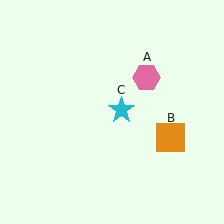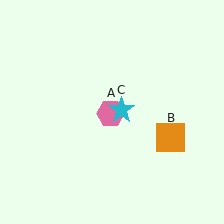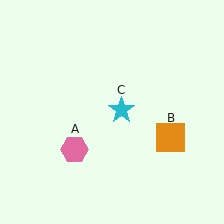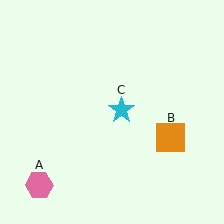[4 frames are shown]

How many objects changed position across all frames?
1 object changed position: pink hexagon (object A).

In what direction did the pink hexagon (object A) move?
The pink hexagon (object A) moved down and to the left.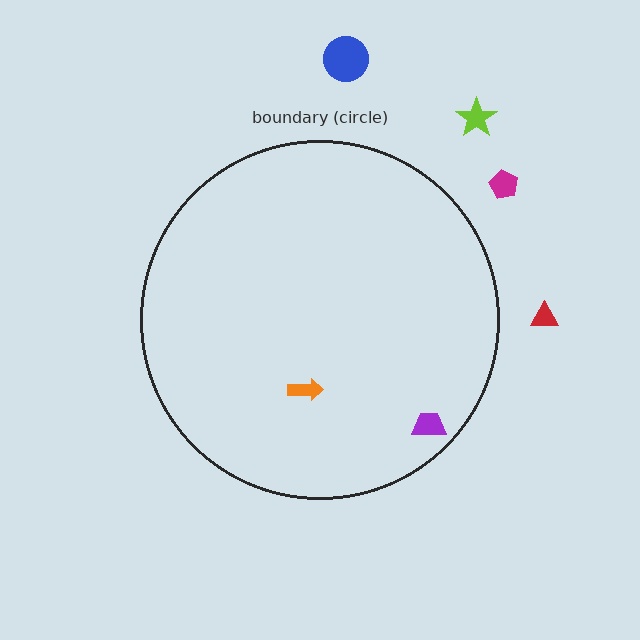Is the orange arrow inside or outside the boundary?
Inside.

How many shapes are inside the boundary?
2 inside, 4 outside.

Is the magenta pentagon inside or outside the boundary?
Outside.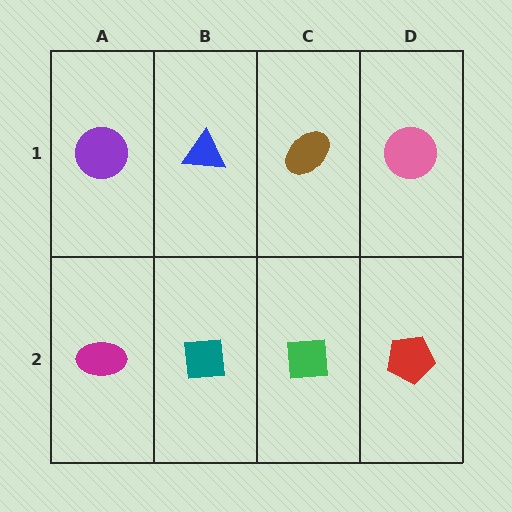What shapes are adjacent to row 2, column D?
A pink circle (row 1, column D), a green square (row 2, column C).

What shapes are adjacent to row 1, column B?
A teal square (row 2, column B), a purple circle (row 1, column A), a brown ellipse (row 1, column C).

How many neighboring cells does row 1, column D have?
2.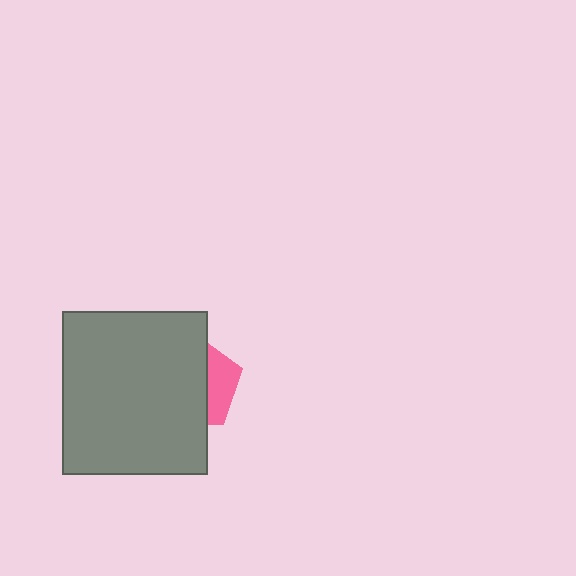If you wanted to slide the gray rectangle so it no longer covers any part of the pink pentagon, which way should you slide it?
Slide it left — that is the most direct way to separate the two shapes.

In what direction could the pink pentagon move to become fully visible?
The pink pentagon could move right. That would shift it out from behind the gray rectangle entirely.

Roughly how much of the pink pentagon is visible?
A small part of it is visible (roughly 31%).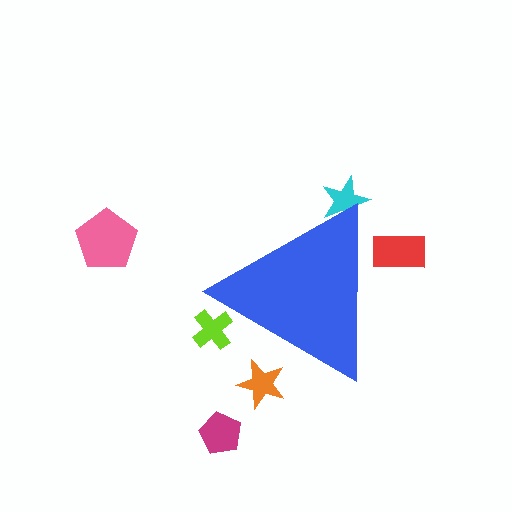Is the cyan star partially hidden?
Yes, the cyan star is partially hidden behind the blue triangle.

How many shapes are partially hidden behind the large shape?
4 shapes are partially hidden.